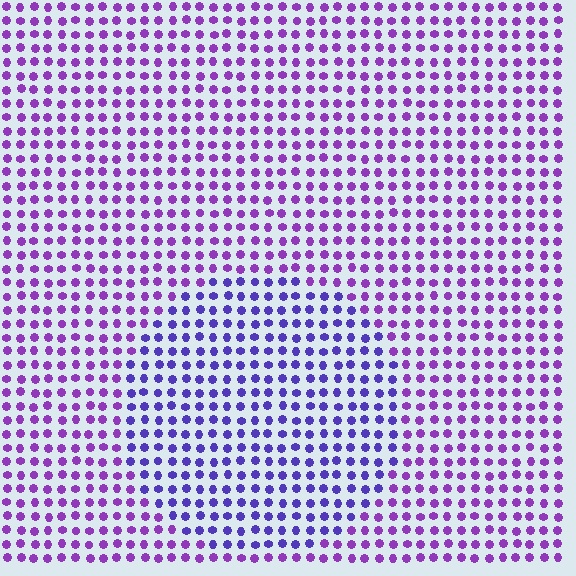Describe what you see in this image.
The image is filled with small purple elements in a uniform arrangement. A circle-shaped region is visible where the elements are tinted to a slightly different hue, forming a subtle color boundary.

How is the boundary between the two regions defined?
The boundary is defined purely by a slight shift in hue (about 30 degrees). Spacing, size, and orientation are identical on both sides.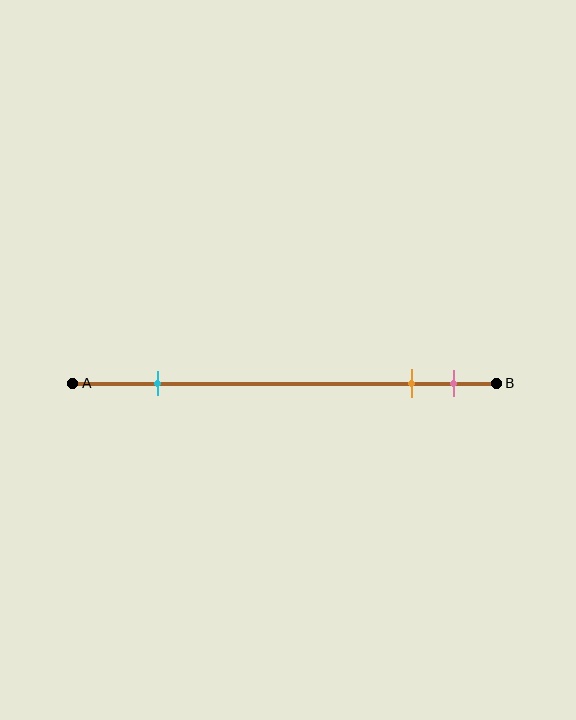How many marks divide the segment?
There are 3 marks dividing the segment.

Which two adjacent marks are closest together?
The orange and pink marks are the closest adjacent pair.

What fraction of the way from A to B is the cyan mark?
The cyan mark is approximately 20% (0.2) of the way from A to B.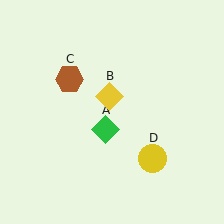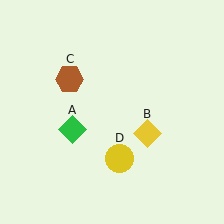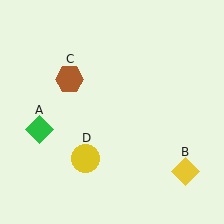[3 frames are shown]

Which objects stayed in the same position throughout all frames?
Brown hexagon (object C) remained stationary.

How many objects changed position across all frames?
3 objects changed position: green diamond (object A), yellow diamond (object B), yellow circle (object D).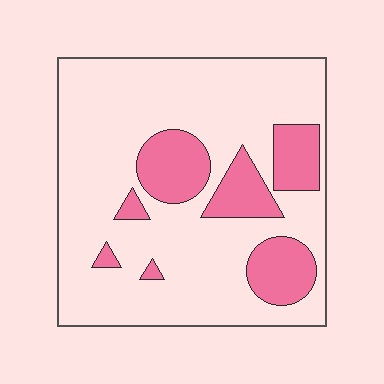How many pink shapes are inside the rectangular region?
7.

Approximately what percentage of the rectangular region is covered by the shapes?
Approximately 20%.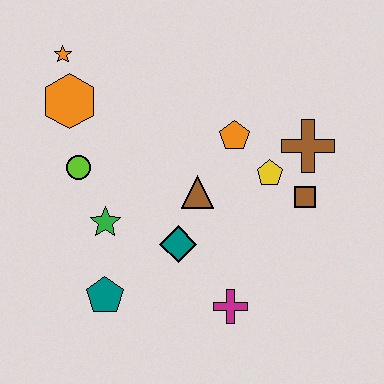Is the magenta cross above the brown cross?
No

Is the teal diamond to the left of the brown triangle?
Yes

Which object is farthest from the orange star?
The magenta cross is farthest from the orange star.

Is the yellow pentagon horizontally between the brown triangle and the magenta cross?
No